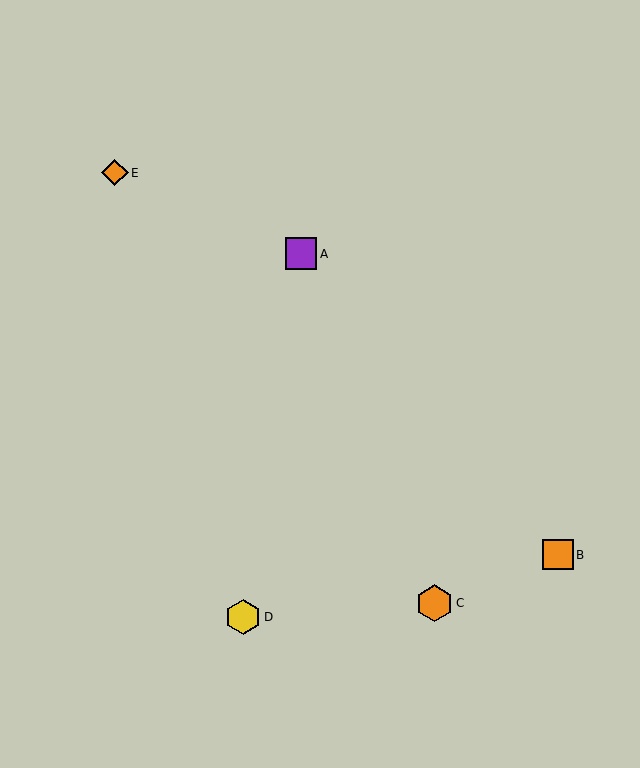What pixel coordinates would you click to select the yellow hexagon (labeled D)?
Click at (243, 617) to select the yellow hexagon D.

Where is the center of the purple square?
The center of the purple square is at (301, 254).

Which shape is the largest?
The orange hexagon (labeled C) is the largest.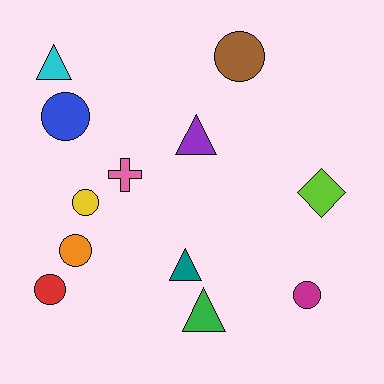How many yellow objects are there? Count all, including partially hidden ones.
There is 1 yellow object.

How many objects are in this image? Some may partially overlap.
There are 12 objects.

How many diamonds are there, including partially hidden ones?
There is 1 diamond.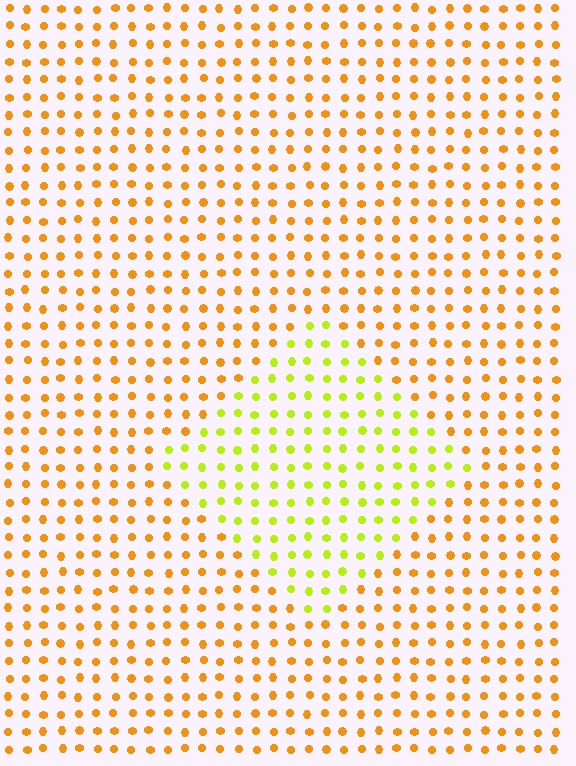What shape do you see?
I see a diamond.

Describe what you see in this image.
The image is filled with small orange elements in a uniform arrangement. A diamond-shaped region is visible where the elements are tinted to a slightly different hue, forming a subtle color boundary.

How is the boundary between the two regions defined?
The boundary is defined purely by a slight shift in hue (about 41 degrees). Spacing, size, and orientation are identical on both sides.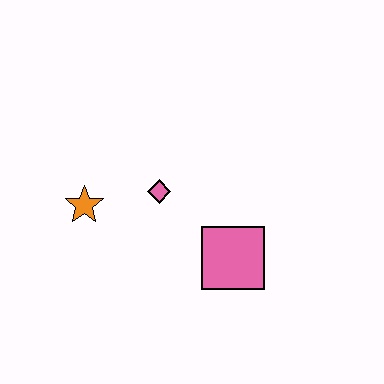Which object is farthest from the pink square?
The orange star is farthest from the pink square.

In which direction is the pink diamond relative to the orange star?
The pink diamond is to the right of the orange star.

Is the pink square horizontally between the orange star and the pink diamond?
No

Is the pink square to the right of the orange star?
Yes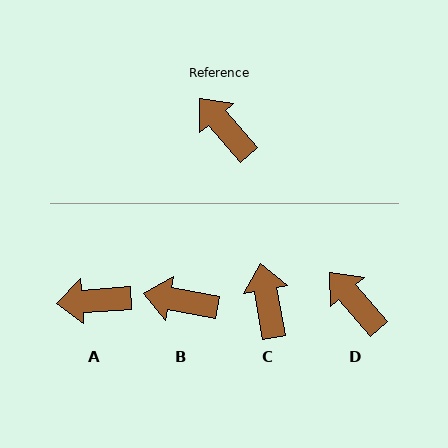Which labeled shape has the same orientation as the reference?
D.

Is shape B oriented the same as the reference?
No, it is off by about 38 degrees.